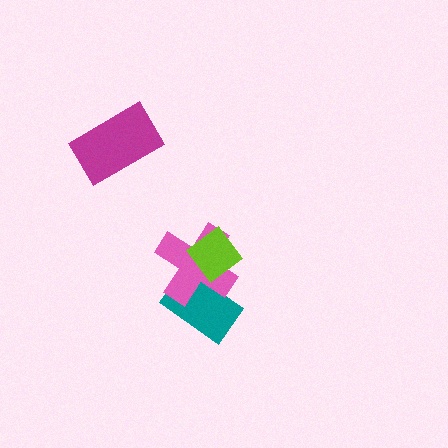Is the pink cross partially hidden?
Yes, it is partially covered by another shape.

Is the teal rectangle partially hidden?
Yes, it is partially covered by another shape.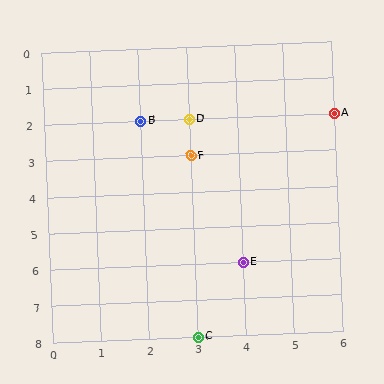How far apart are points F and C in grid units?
Points F and C are 5 rows apart.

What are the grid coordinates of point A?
Point A is at grid coordinates (6, 2).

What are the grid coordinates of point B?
Point B is at grid coordinates (2, 2).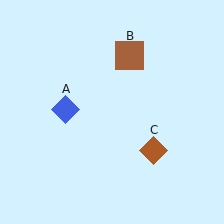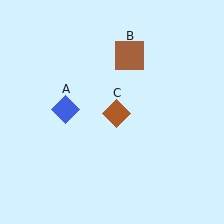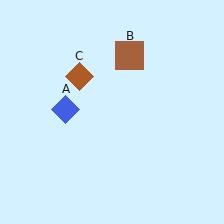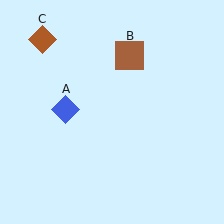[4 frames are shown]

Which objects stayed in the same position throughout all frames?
Blue diamond (object A) and brown square (object B) remained stationary.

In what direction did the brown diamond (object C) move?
The brown diamond (object C) moved up and to the left.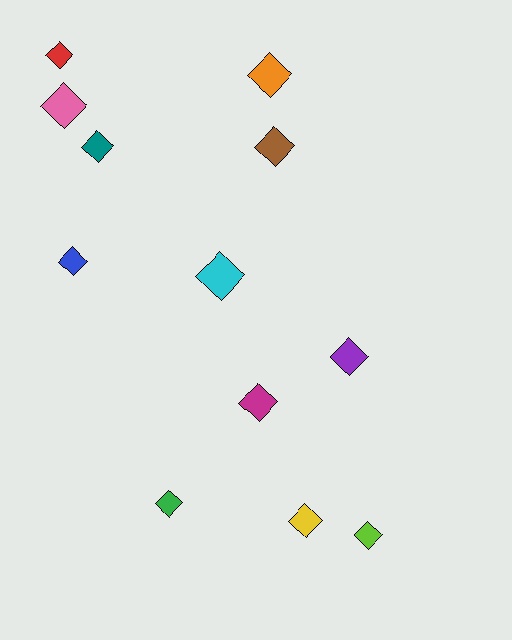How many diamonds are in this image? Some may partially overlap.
There are 12 diamonds.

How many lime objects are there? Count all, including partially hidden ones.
There is 1 lime object.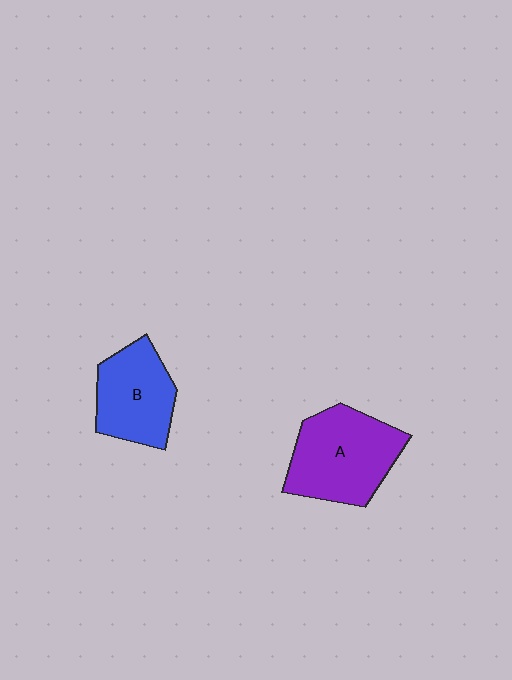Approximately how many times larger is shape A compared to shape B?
Approximately 1.3 times.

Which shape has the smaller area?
Shape B (blue).